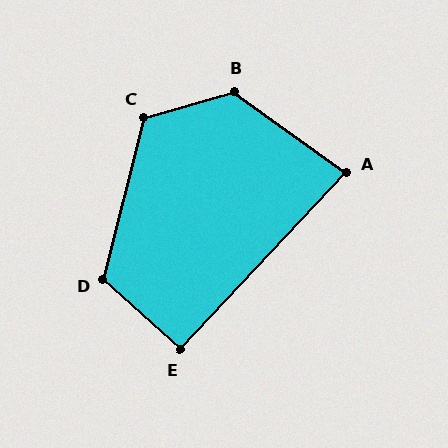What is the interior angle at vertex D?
Approximately 118 degrees (obtuse).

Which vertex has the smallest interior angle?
A, at approximately 83 degrees.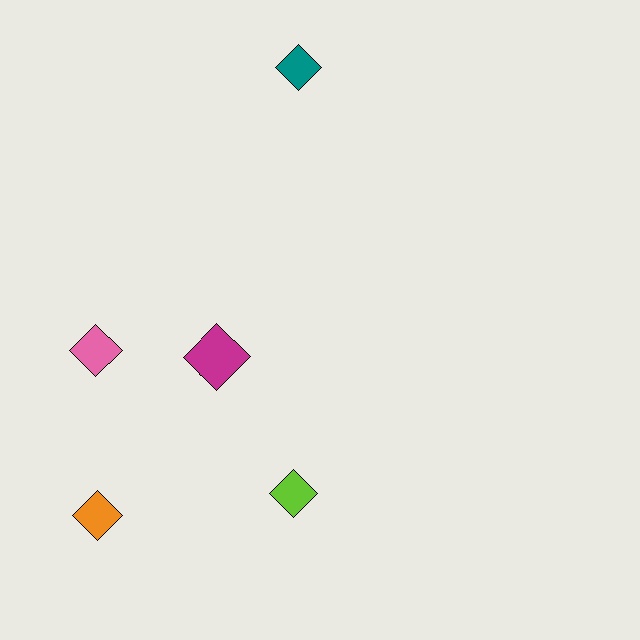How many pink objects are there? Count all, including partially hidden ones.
There is 1 pink object.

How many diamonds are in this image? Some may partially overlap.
There are 5 diamonds.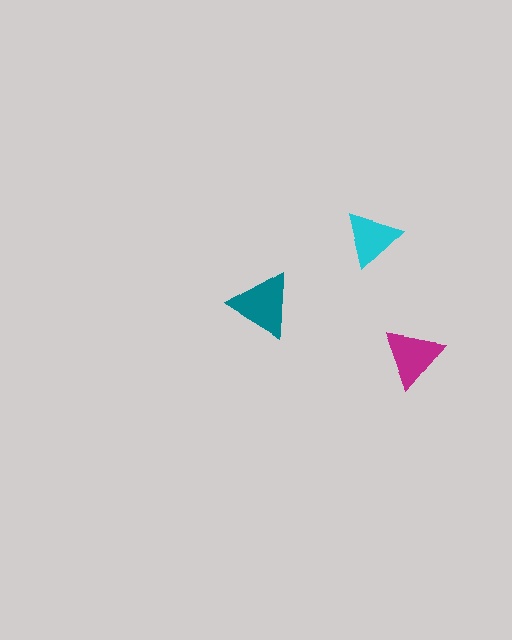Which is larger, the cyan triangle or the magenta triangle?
The magenta one.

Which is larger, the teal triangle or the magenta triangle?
The teal one.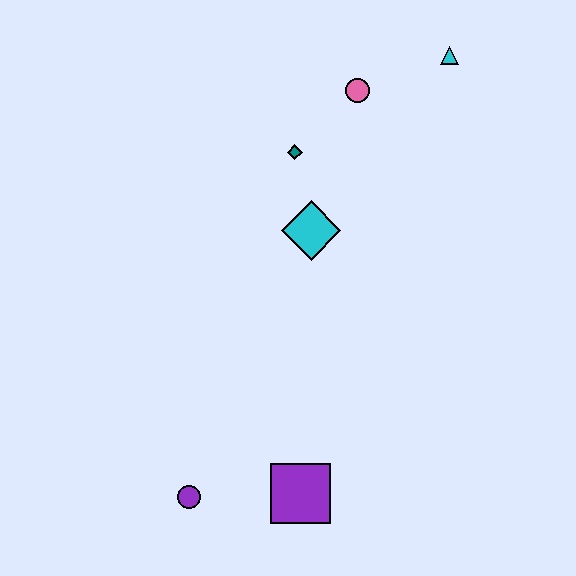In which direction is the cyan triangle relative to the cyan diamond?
The cyan triangle is above the cyan diamond.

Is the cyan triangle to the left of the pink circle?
No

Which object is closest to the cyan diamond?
The teal diamond is closest to the cyan diamond.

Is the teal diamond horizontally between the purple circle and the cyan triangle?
Yes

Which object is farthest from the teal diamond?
The purple circle is farthest from the teal diamond.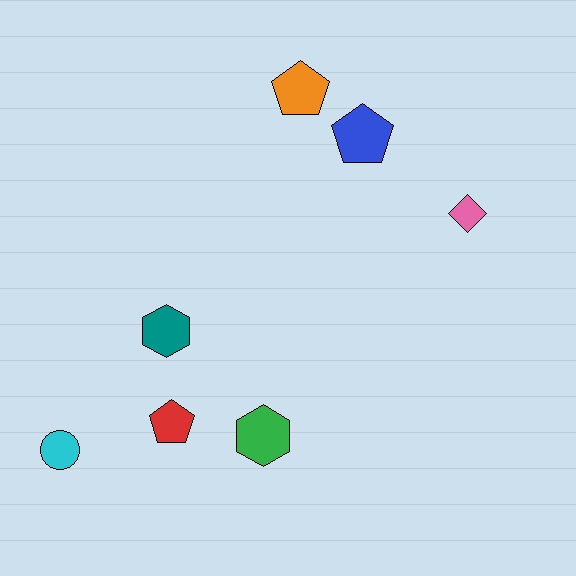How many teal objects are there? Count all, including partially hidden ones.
There is 1 teal object.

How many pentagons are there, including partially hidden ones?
There are 3 pentagons.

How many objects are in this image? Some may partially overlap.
There are 7 objects.